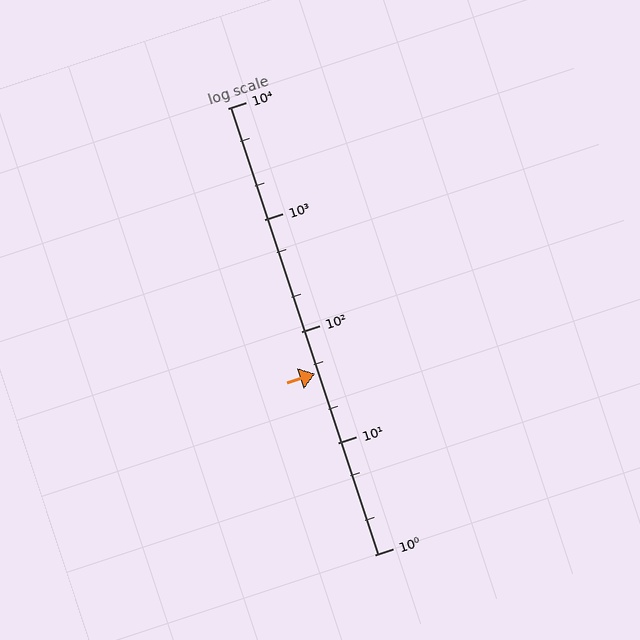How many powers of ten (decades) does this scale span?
The scale spans 4 decades, from 1 to 10000.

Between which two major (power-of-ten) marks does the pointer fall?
The pointer is between 10 and 100.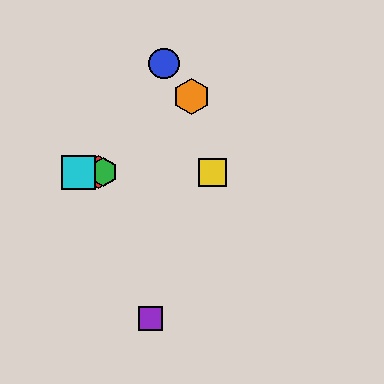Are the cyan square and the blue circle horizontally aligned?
No, the cyan square is at y≈172 and the blue circle is at y≈63.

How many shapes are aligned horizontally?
4 shapes (the red hexagon, the green hexagon, the yellow square, the cyan square) are aligned horizontally.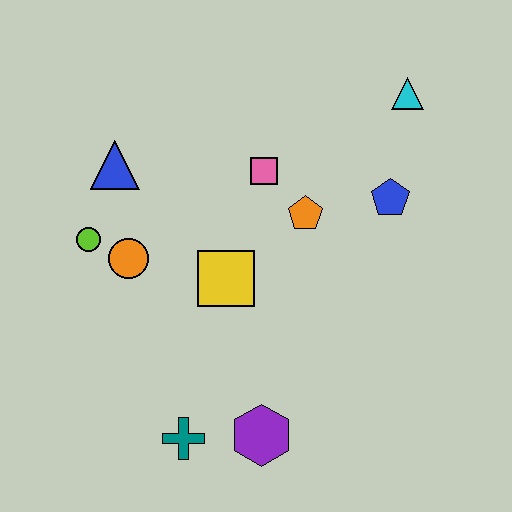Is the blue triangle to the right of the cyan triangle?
No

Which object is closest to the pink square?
The orange pentagon is closest to the pink square.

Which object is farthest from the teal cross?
The cyan triangle is farthest from the teal cross.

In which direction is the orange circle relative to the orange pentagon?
The orange circle is to the left of the orange pentagon.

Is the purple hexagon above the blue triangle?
No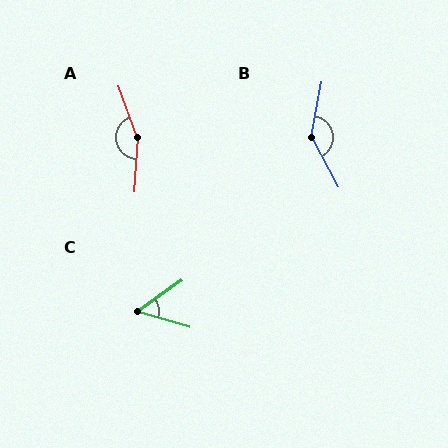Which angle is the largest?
A, at approximately 156 degrees.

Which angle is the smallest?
C, at approximately 52 degrees.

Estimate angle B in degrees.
Approximately 142 degrees.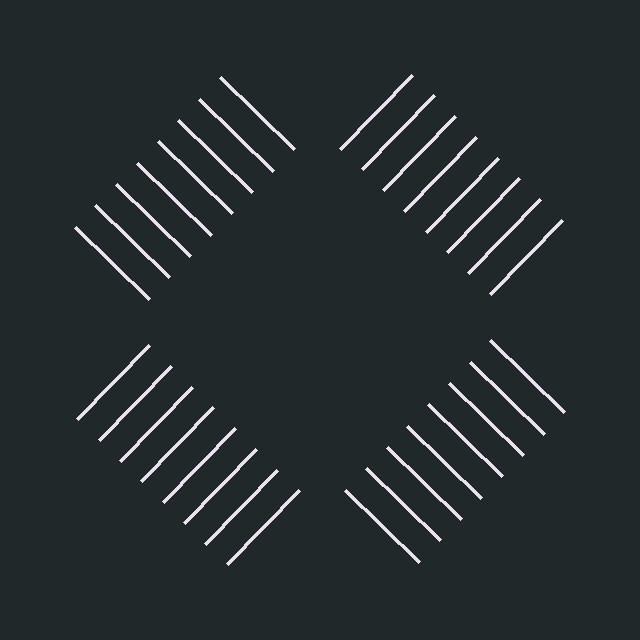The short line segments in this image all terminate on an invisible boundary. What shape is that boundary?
An illusory square — the line segments terminate on its edges but no continuous stroke is drawn.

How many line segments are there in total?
32 — 8 along each of the 4 edges.